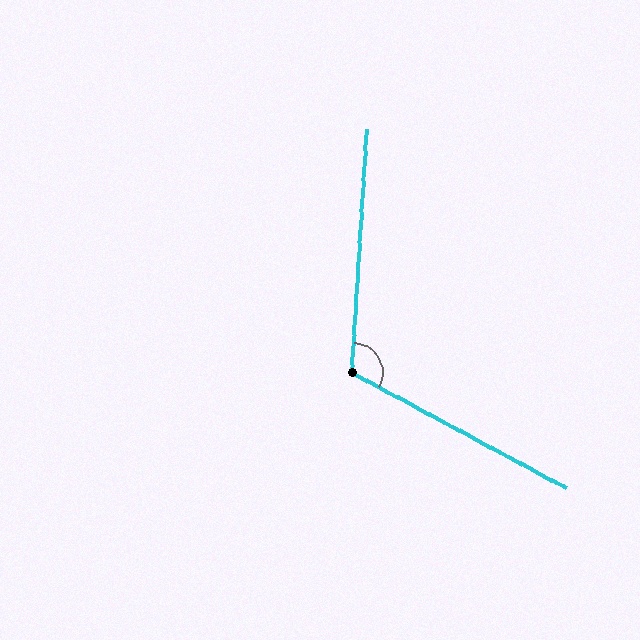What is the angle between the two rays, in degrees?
Approximately 115 degrees.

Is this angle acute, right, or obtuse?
It is obtuse.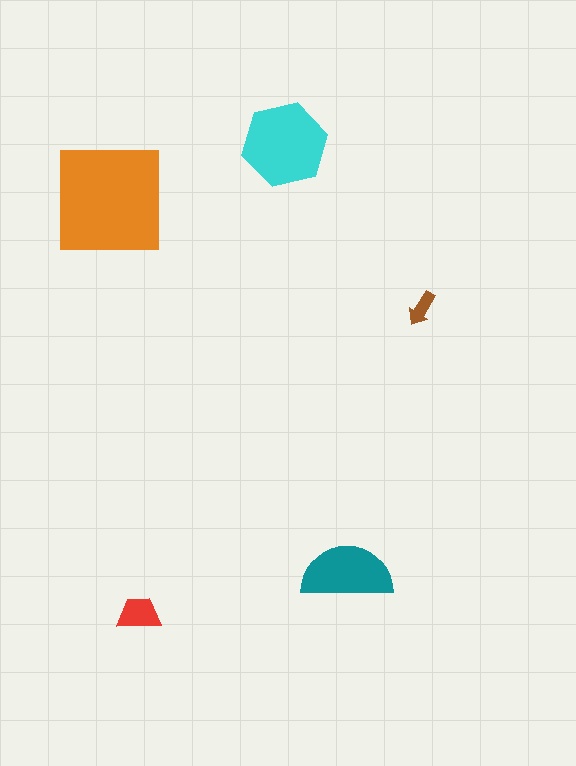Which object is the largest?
The orange square.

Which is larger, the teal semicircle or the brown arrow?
The teal semicircle.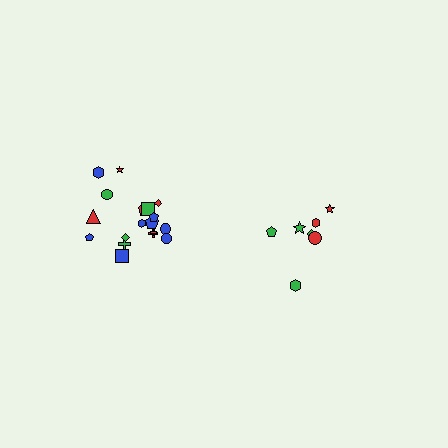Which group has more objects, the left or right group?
The left group.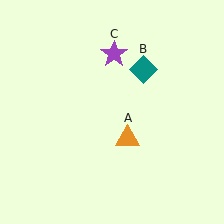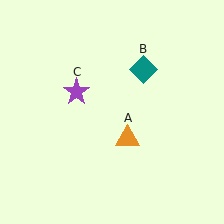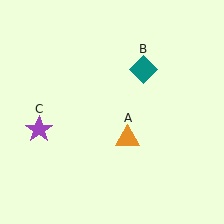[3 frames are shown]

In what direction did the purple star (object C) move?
The purple star (object C) moved down and to the left.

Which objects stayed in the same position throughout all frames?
Orange triangle (object A) and teal diamond (object B) remained stationary.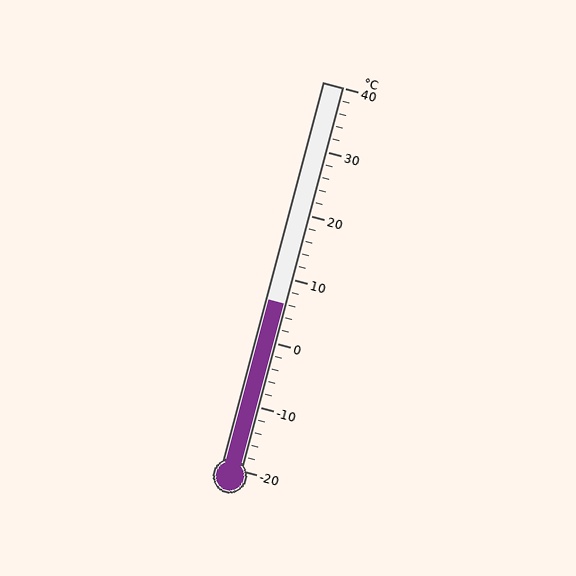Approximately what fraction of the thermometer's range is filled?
The thermometer is filled to approximately 45% of its range.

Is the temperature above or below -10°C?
The temperature is above -10°C.